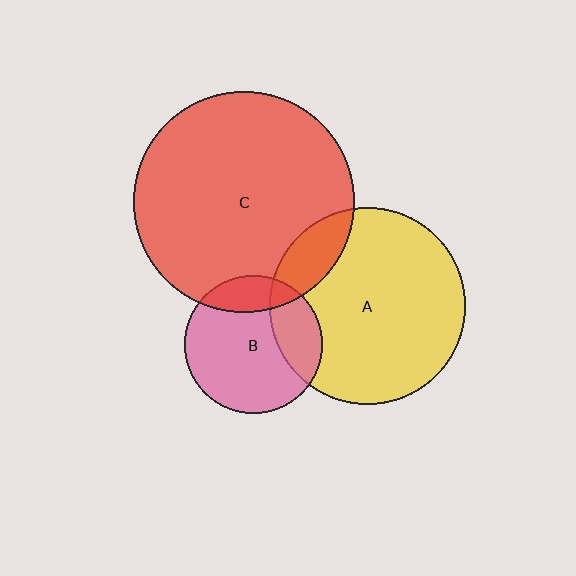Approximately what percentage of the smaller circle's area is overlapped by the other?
Approximately 15%.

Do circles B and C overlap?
Yes.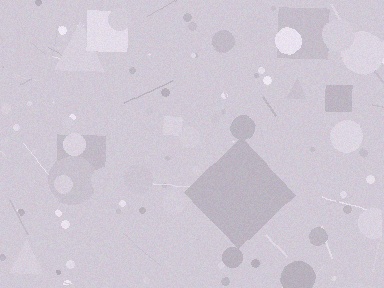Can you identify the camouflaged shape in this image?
The camouflaged shape is a diamond.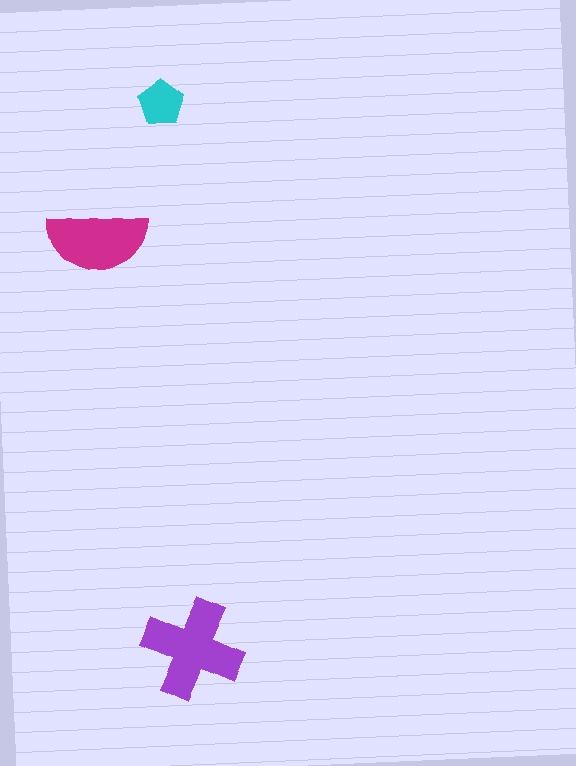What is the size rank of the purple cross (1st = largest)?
1st.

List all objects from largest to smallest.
The purple cross, the magenta semicircle, the cyan pentagon.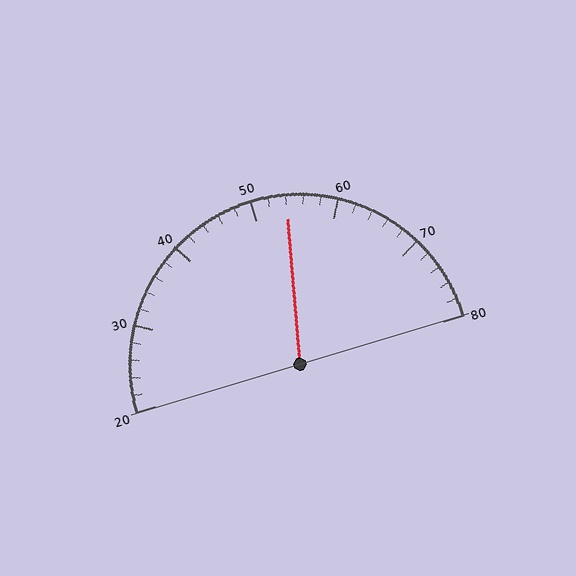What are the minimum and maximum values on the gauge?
The gauge ranges from 20 to 80.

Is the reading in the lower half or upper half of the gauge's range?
The reading is in the upper half of the range (20 to 80).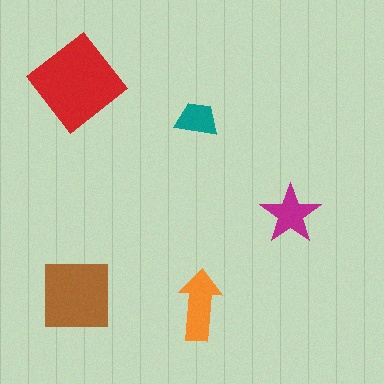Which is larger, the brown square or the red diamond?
The red diamond.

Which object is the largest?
The red diamond.